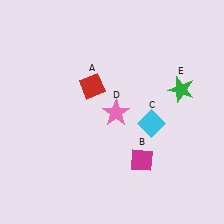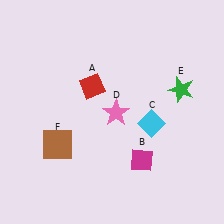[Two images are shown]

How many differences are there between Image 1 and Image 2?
There is 1 difference between the two images.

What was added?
A brown square (F) was added in Image 2.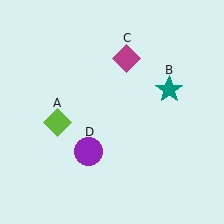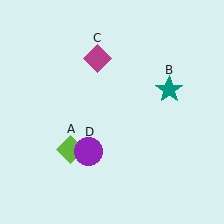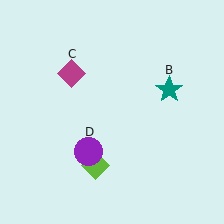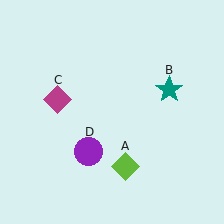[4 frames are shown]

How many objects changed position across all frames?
2 objects changed position: lime diamond (object A), magenta diamond (object C).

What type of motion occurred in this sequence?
The lime diamond (object A), magenta diamond (object C) rotated counterclockwise around the center of the scene.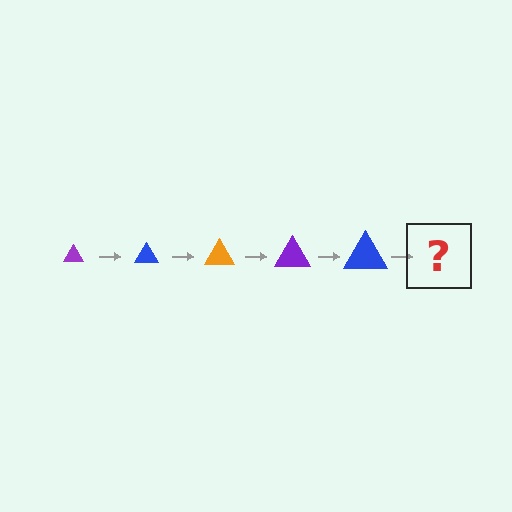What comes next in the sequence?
The next element should be an orange triangle, larger than the previous one.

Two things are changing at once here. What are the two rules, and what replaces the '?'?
The two rules are that the triangle grows larger each step and the color cycles through purple, blue, and orange. The '?' should be an orange triangle, larger than the previous one.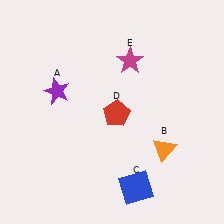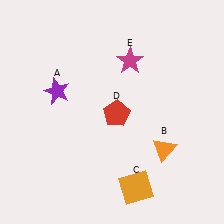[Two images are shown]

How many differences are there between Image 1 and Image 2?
There is 1 difference between the two images.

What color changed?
The square (C) changed from blue in Image 1 to orange in Image 2.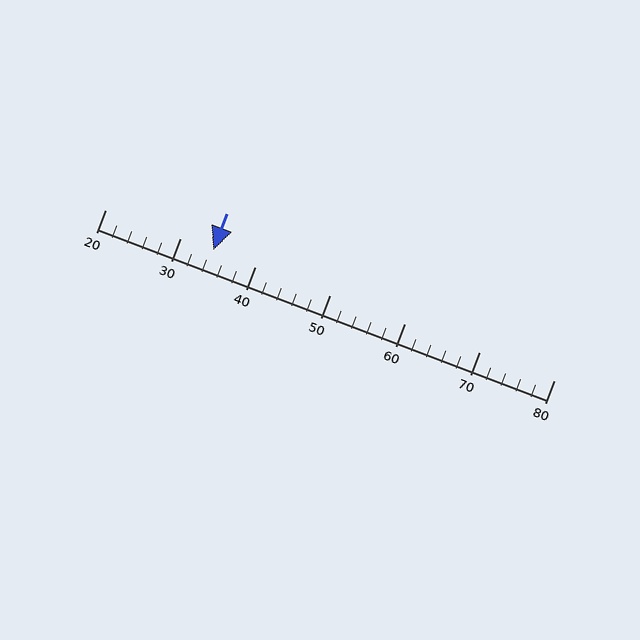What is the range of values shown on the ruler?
The ruler shows values from 20 to 80.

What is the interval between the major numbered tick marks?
The major tick marks are spaced 10 units apart.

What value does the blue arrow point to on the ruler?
The blue arrow points to approximately 34.